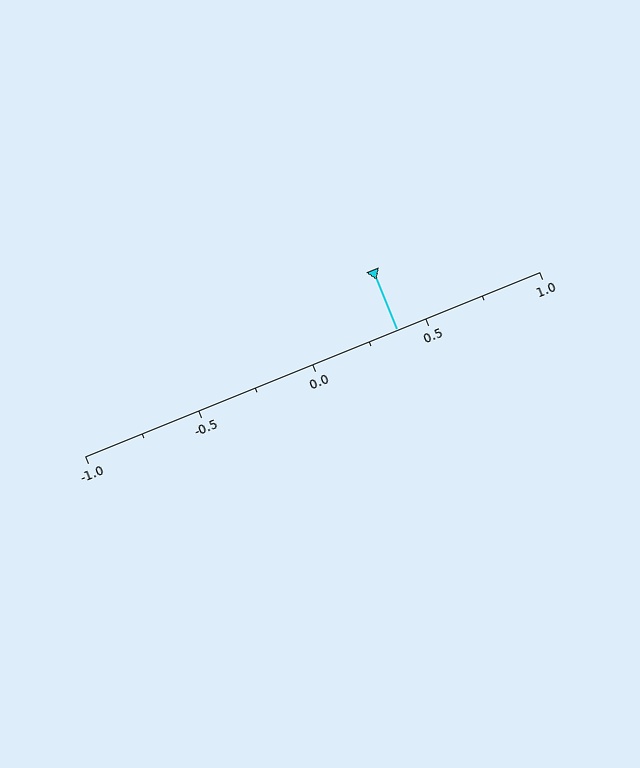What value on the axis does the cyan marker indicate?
The marker indicates approximately 0.38.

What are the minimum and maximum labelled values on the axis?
The axis runs from -1.0 to 1.0.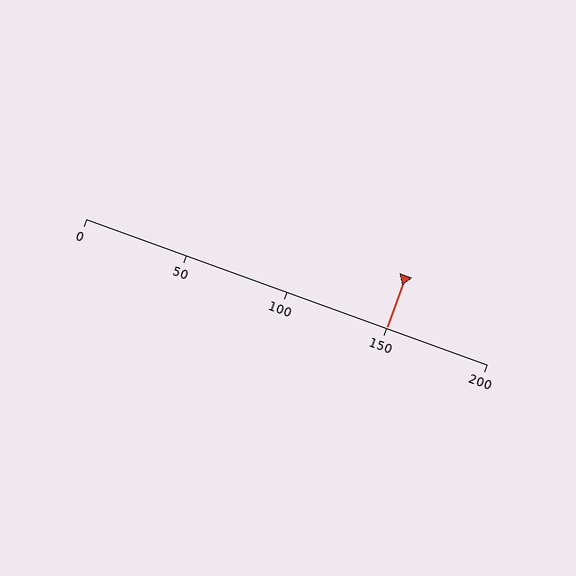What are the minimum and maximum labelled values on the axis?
The axis runs from 0 to 200.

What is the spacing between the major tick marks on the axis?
The major ticks are spaced 50 apart.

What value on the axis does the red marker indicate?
The marker indicates approximately 150.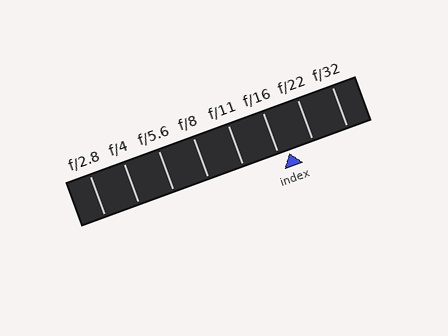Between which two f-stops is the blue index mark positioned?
The index mark is between f/16 and f/22.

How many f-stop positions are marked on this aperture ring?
There are 8 f-stop positions marked.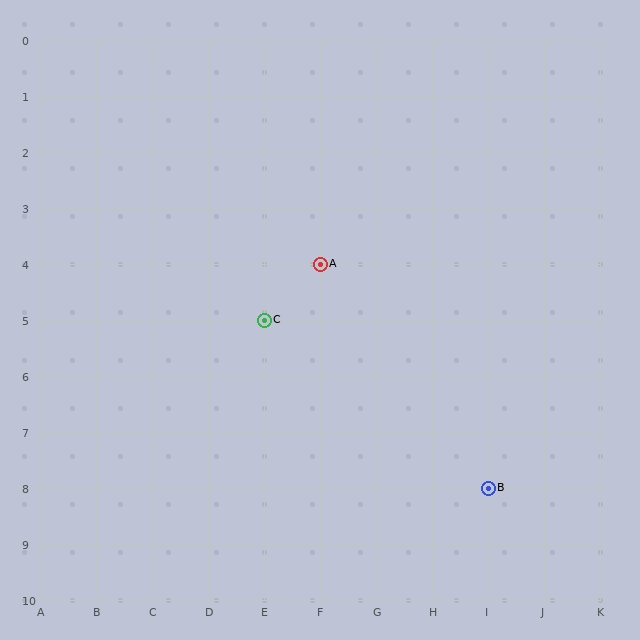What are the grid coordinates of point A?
Point A is at grid coordinates (F, 4).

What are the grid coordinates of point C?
Point C is at grid coordinates (E, 5).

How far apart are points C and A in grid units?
Points C and A are 1 column and 1 row apart (about 1.4 grid units diagonally).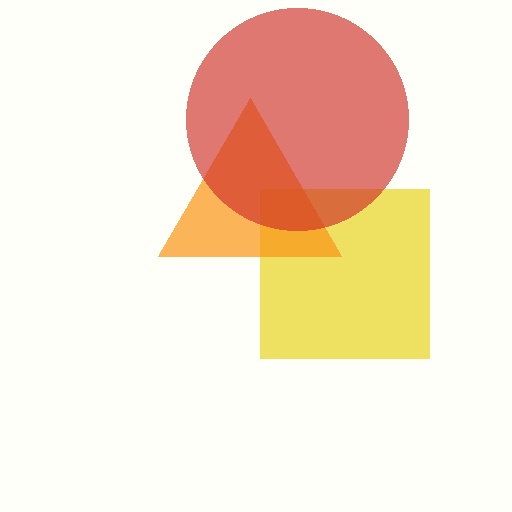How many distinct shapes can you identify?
There are 3 distinct shapes: a yellow square, an orange triangle, a red circle.